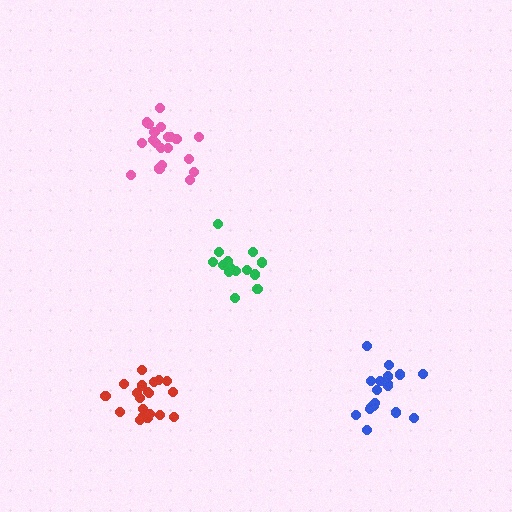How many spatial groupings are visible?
There are 4 spatial groupings.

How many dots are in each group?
Group 1: 15 dots, Group 2: 20 dots, Group 3: 20 dots, Group 4: 19 dots (74 total).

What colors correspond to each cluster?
The clusters are colored: green, red, pink, blue.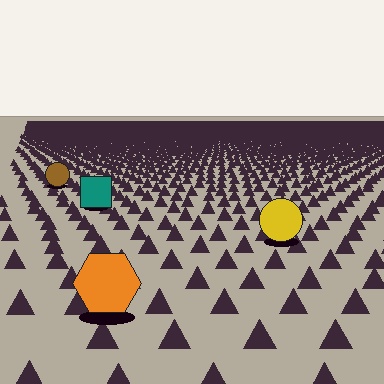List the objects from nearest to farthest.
From nearest to farthest: the orange hexagon, the yellow circle, the teal square, the brown circle.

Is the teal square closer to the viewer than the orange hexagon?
No. The orange hexagon is closer — you can tell from the texture gradient: the ground texture is coarser near it.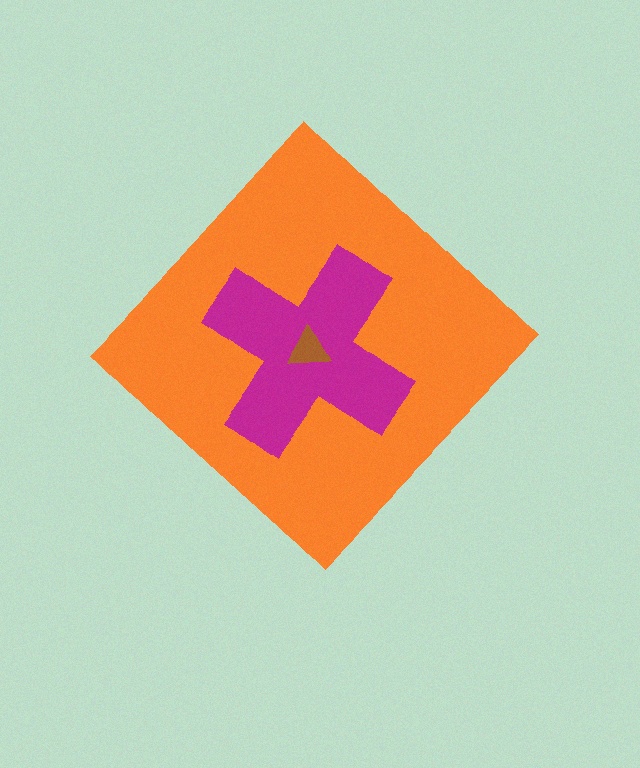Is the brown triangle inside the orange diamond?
Yes.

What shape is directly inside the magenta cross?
The brown triangle.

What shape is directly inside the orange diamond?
The magenta cross.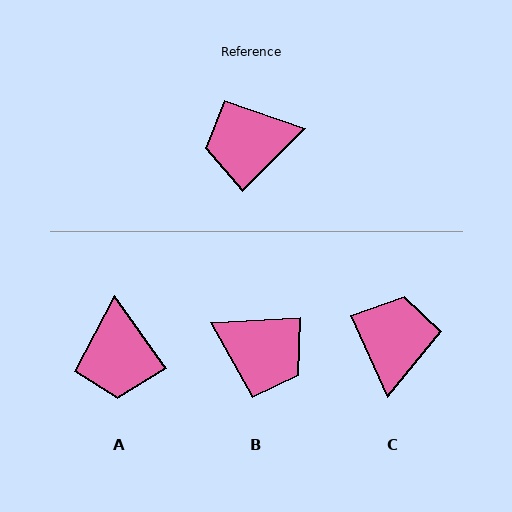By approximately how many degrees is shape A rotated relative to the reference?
Approximately 81 degrees counter-clockwise.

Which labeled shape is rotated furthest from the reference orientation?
B, about 138 degrees away.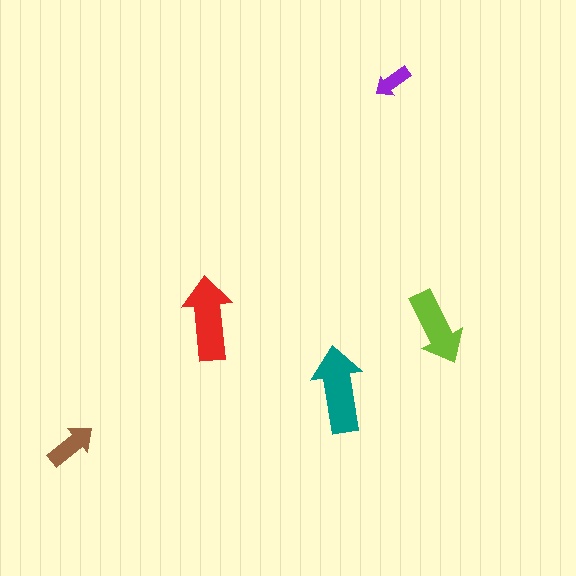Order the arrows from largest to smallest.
the teal one, the red one, the lime one, the brown one, the purple one.